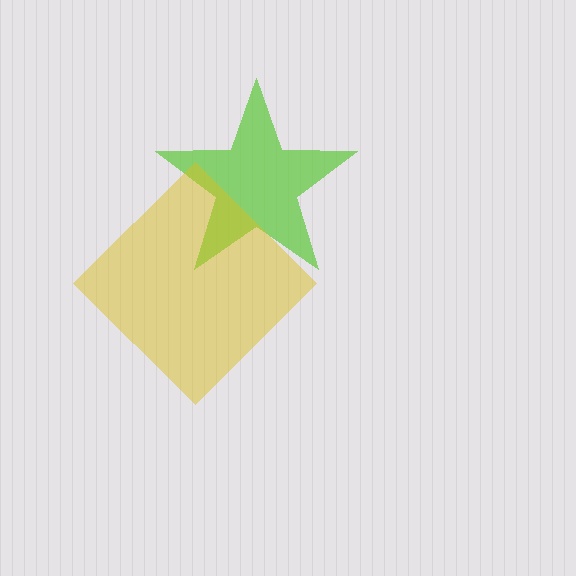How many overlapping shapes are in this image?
There are 2 overlapping shapes in the image.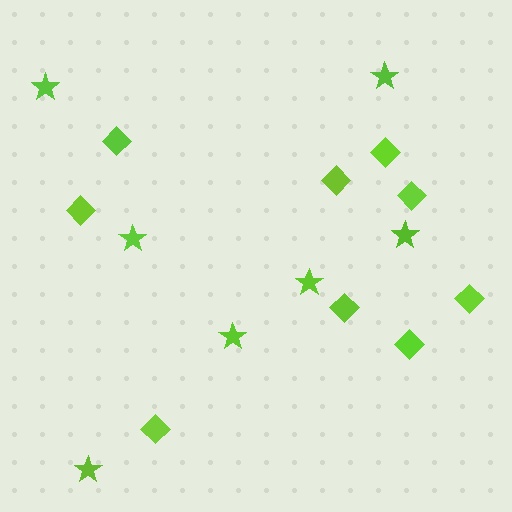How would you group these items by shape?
There are 2 groups: one group of stars (7) and one group of diamonds (9).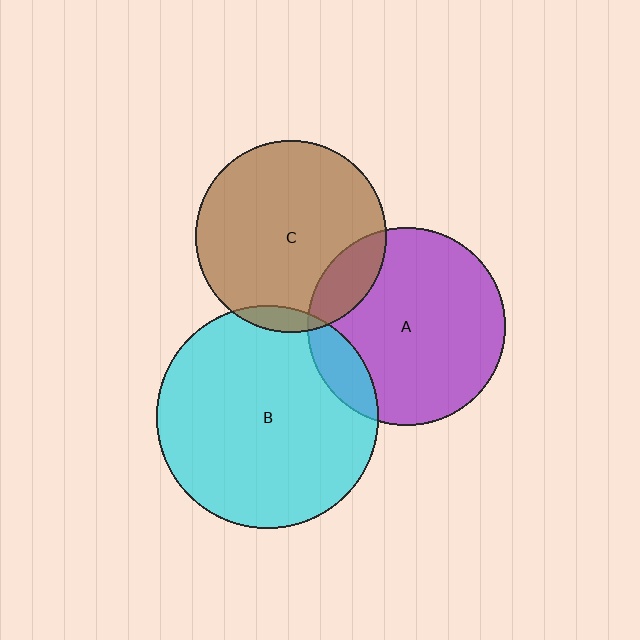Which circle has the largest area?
Circle B (cyan).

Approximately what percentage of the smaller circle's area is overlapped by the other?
Approximately 5%.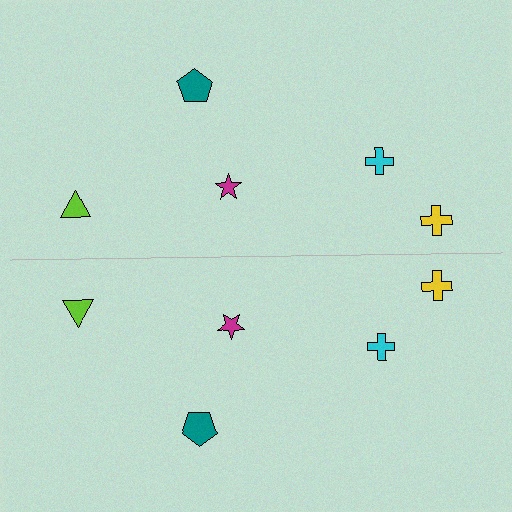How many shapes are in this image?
There are 10 shapes in this image.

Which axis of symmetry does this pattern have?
The pattern has a horizontal axis of symmetry running through the center of the image.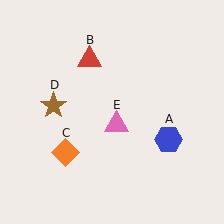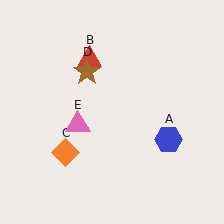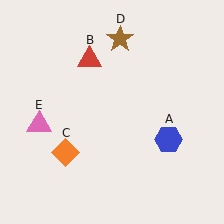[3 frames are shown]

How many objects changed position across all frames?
2 objects changed position: brown star (object D), pink triangle (object E).